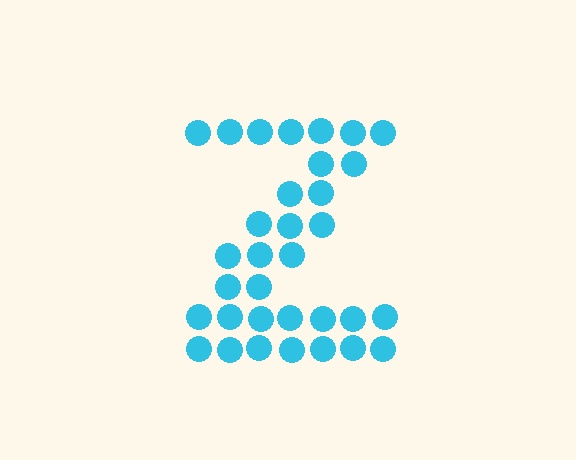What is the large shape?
The large shape is the letter Z.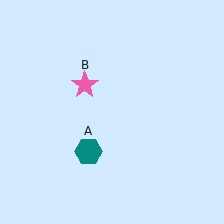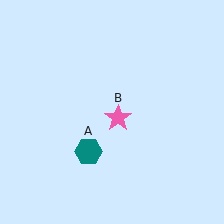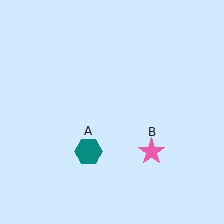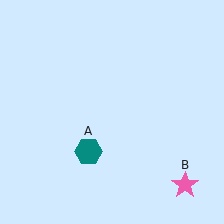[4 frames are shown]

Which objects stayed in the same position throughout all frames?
Teal hexagon (object A) remained stationary.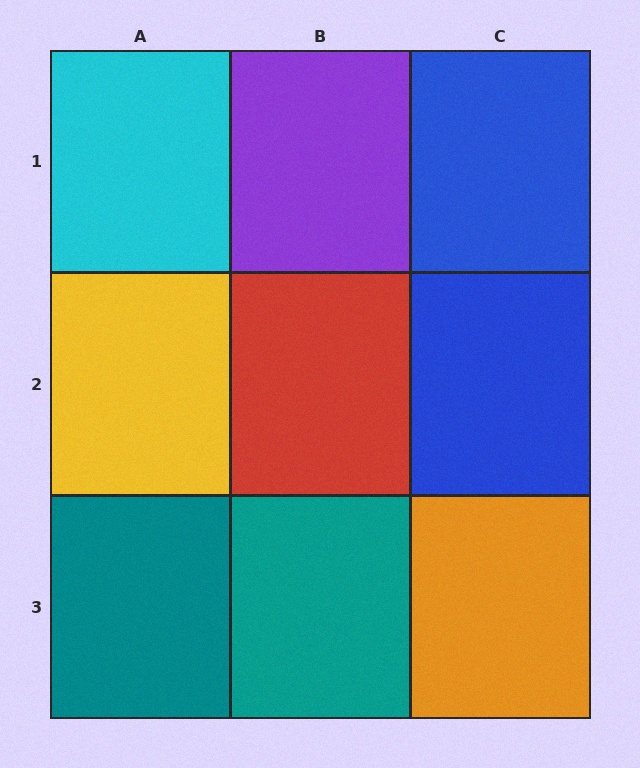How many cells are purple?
1 cell is purple.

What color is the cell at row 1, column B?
Purple.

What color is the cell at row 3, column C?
Orange.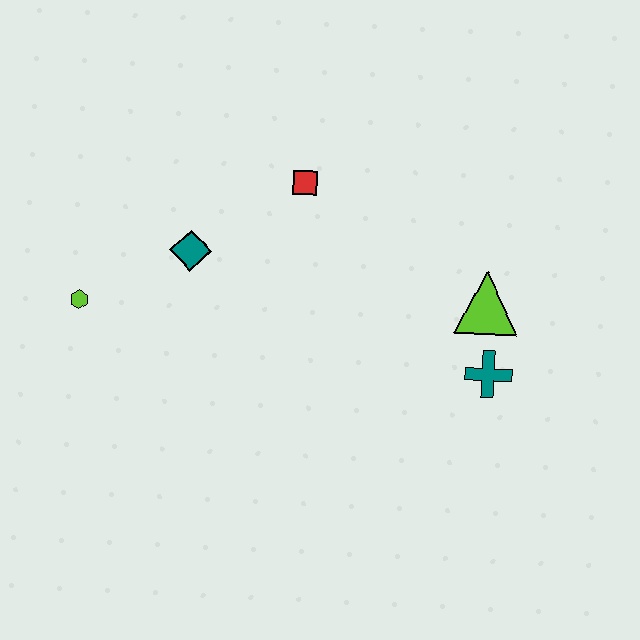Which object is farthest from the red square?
The teal cross is farthest from the red square.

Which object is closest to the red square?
The teal diamond is closest to the red square.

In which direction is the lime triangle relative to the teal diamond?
The lime triangle is to the right of the teal diamond.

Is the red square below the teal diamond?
No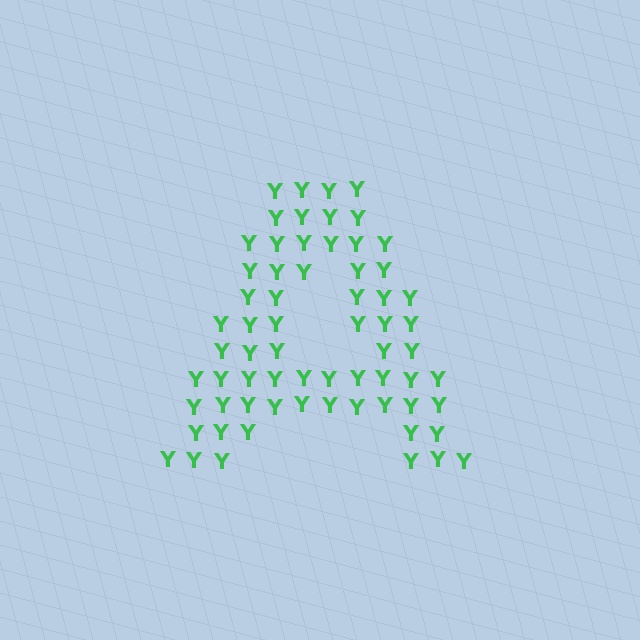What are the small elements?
The small elements are letter Y's.